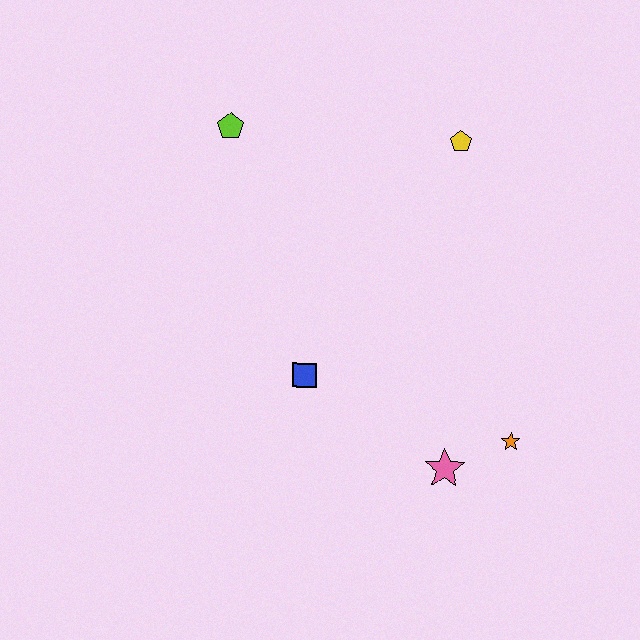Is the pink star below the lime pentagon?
Yes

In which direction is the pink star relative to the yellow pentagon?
The pink star is below the yellow pentagon.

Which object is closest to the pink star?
The orange star is closest to the pink star.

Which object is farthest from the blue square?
The yellow pentagon is farthest from the blue square.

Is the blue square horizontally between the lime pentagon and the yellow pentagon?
Yes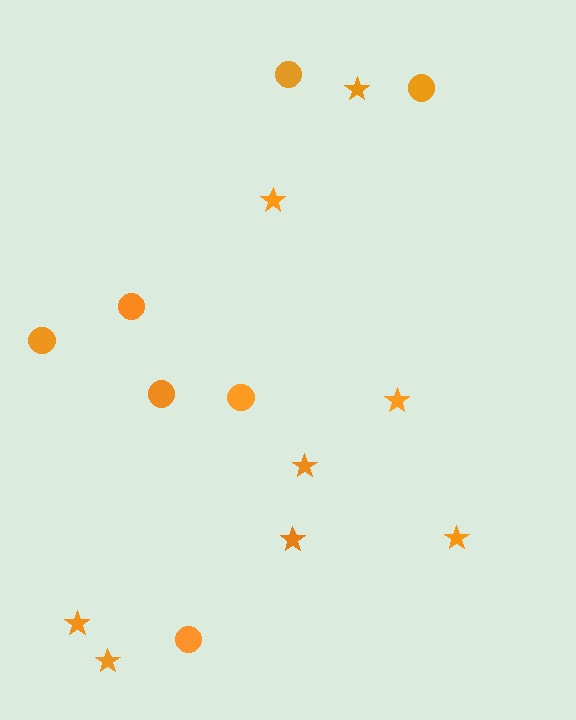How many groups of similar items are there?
There are 2 groups: one group of circles (7) and one group of stars (8).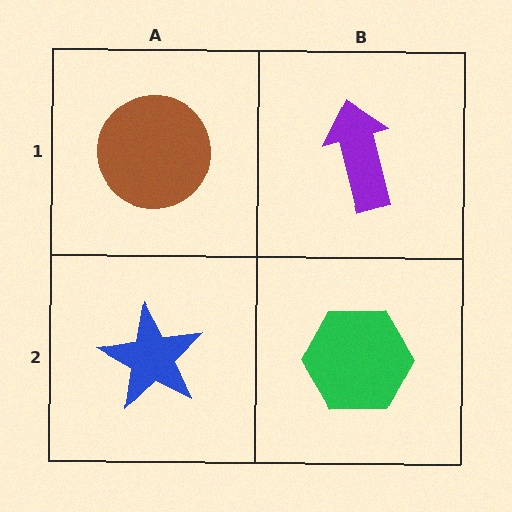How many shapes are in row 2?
2 shapes.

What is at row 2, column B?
A green hexagon.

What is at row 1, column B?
A purple arrow.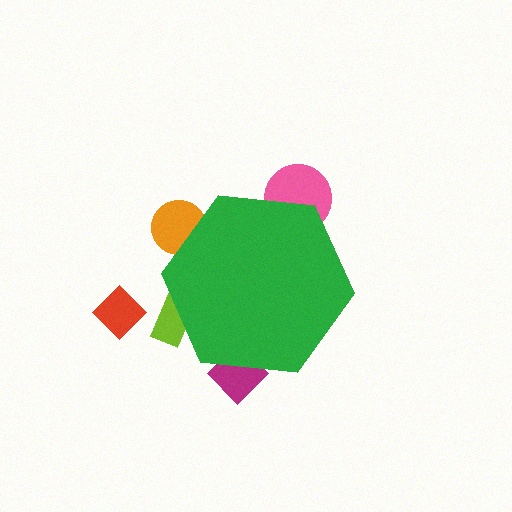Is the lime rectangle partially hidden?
Yes, the lime rectangle is partially hidden behind the green hexagon.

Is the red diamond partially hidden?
No, the red diamond is fully visible.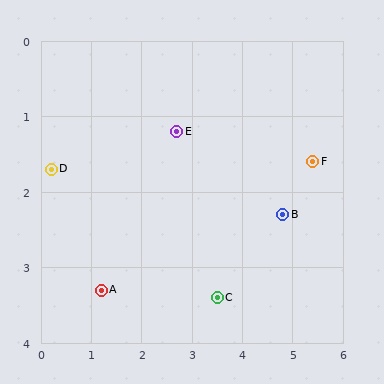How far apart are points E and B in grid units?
Points E and B are about 2.4 grid units apart.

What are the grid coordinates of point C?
Point C is at approximately (3.5, 3.4).